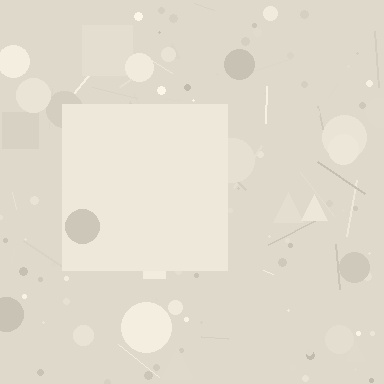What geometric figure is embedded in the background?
A square is embedded in the background.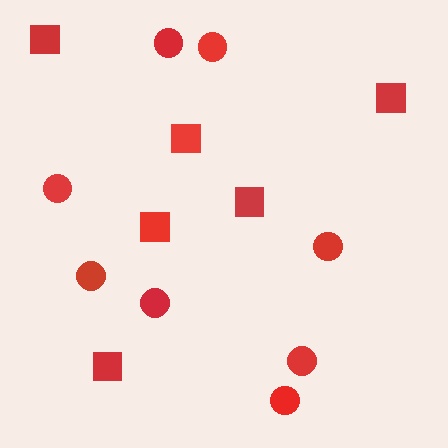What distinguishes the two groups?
There are 2 groups: one group of squares (6) and one group of circles (8).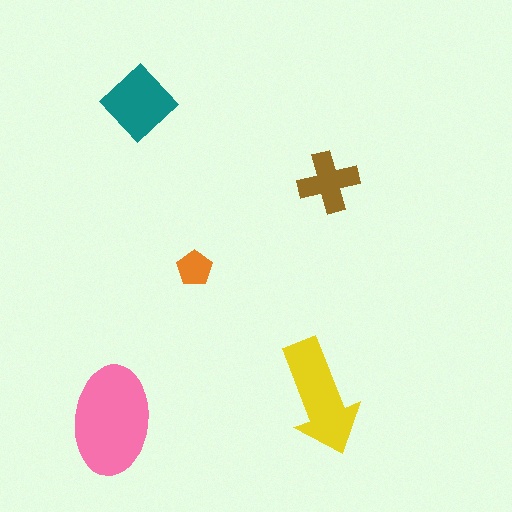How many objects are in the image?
There are 5 objects in the image.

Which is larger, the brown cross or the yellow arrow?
The yellow arrow.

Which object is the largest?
The pink ellipse.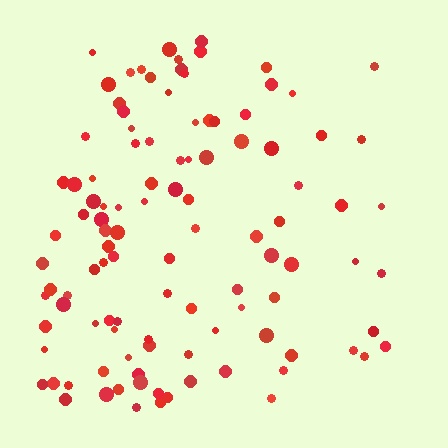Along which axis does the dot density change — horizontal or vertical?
Horizontal.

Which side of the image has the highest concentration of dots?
The left.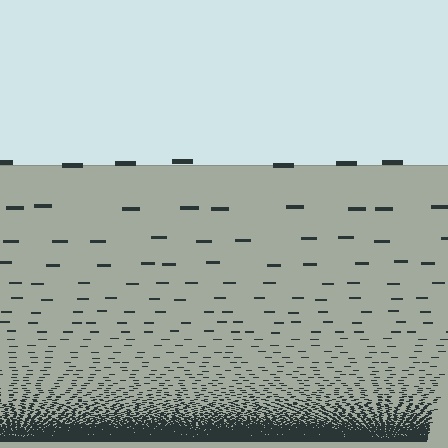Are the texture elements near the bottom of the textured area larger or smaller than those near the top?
Smaller. The gradient is inverted — elements near the bottom are smaller and denser.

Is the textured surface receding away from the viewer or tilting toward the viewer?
The surface appears to tilt toward the viewer. Texture elements get larger and sparser toward the top.